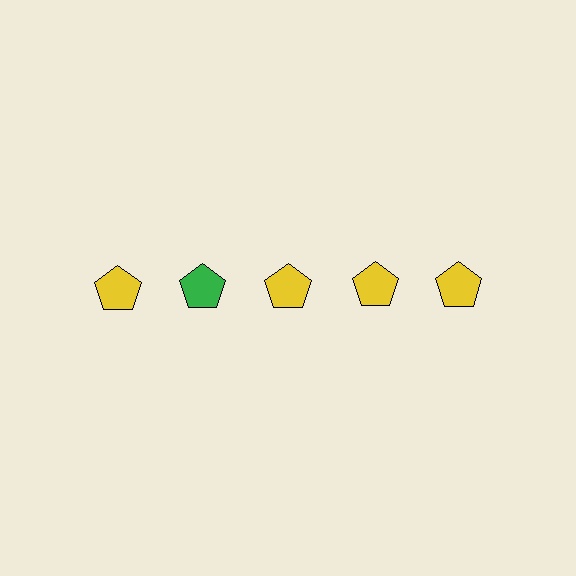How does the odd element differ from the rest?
It has a different color: green instead of yellow.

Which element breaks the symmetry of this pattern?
The green pentagon in the top row, second from left column breaks the symmetry. All other shapes are yellow pentagons.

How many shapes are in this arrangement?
There are 5 shapes arranged in a grid pattern.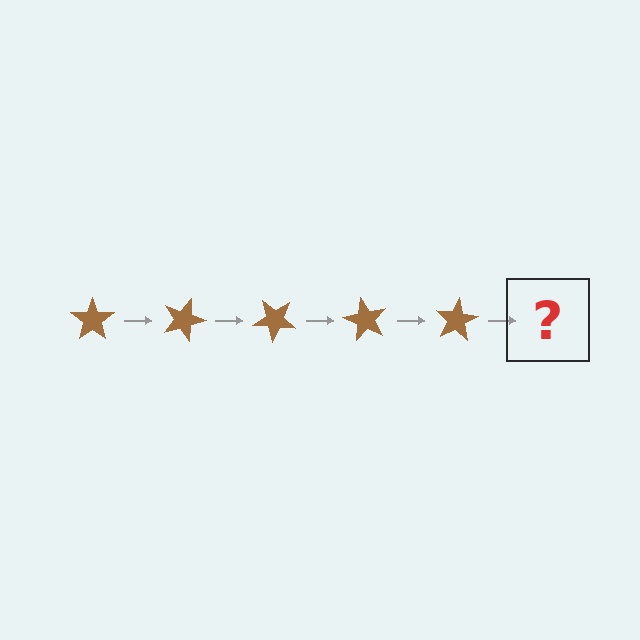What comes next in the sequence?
The next element should be a brown star rotated 100 degrees.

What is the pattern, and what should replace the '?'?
The pattern is that the star rotates 20 degrees each step. The '?' should be a brown star rotated 100 degrees.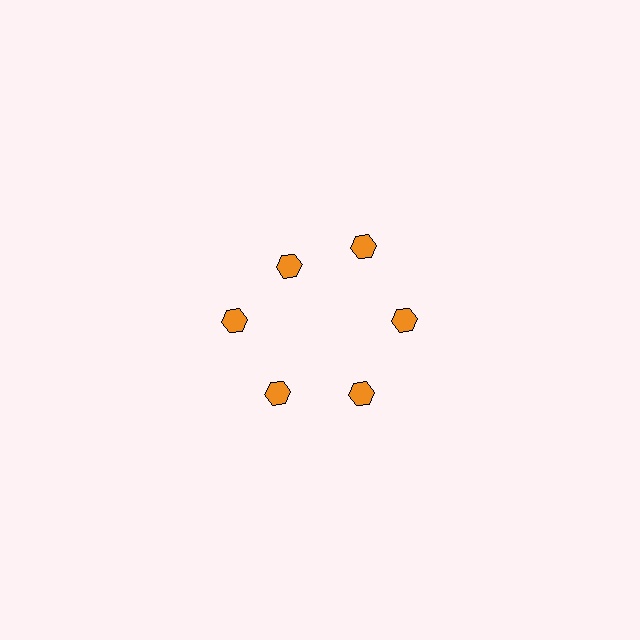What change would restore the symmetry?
The symmetry would be restored by moving it outward, back onto the ring so that all 6 hexagons sit at equal angles and equal distance from the center.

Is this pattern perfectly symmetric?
No. The 6 orange hexagons are arranged in a ring, but one element near the 11 o'clock position is pulled inward toward the center, breaking the 6-fold rotational symmetry.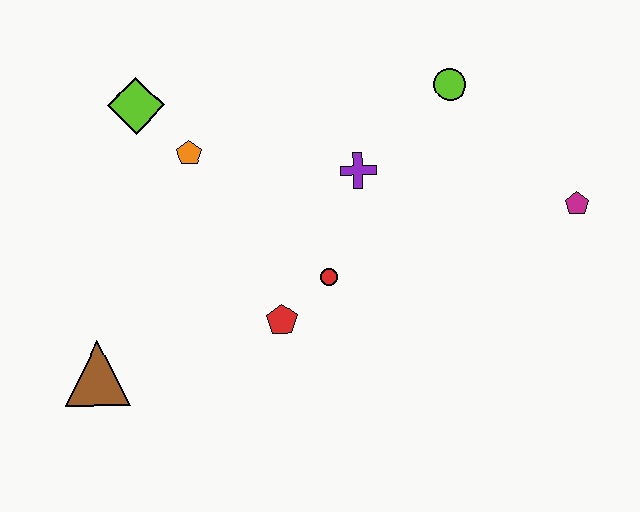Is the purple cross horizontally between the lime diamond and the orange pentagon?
No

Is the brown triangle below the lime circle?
Yes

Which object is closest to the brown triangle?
The red pentagon is closest to the brown triangle.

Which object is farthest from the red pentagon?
The magenta pentagon is farthest from the red pentagon.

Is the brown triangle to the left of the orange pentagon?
Yes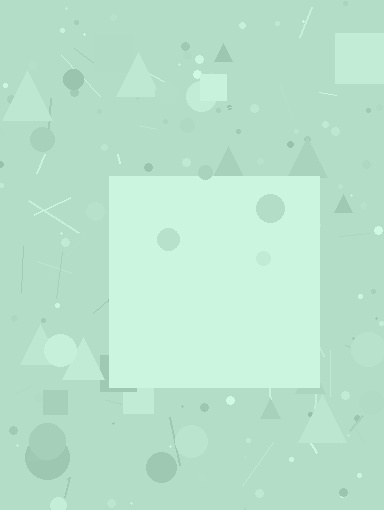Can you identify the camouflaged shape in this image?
The camouflaged shape is a square.